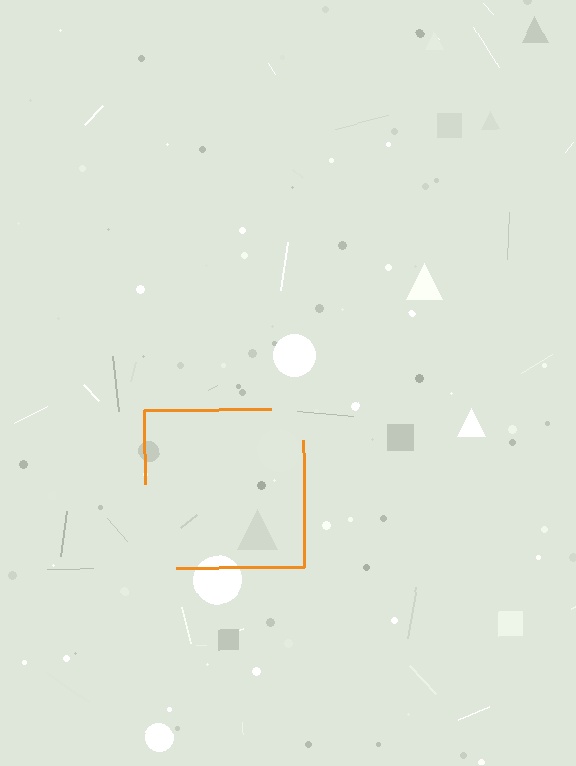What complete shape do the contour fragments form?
The contour fragments form a square.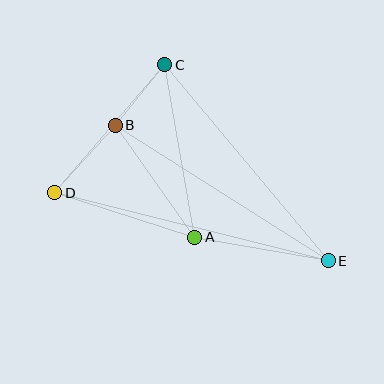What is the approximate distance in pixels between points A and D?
The distance between A and D is approximately 147 pixels.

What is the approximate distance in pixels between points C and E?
The distance between C and E is approximately 255 pixels.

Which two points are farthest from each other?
Points D and E are farthest from each other.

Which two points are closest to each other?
Points B and C are closest to each other.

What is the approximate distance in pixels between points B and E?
The distance between B and E is approximately 252 pixels.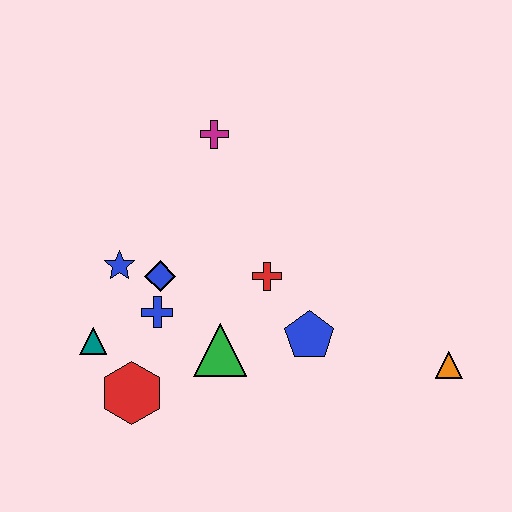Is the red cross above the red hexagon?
Yes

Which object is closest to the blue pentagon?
The red cross is closest to the blue pentagon.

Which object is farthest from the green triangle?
The orange triangle is farthest from the green triangle.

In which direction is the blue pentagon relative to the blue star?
The blue pentagon is to the right of the blue star.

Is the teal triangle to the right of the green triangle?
No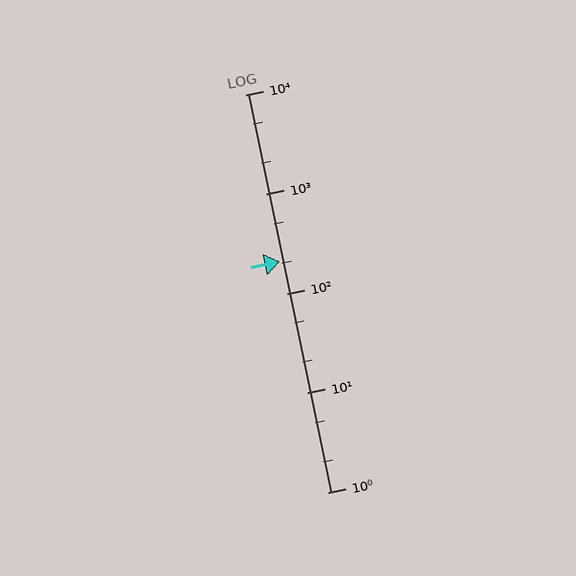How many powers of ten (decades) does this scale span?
The scale spans 4 decades, from 1 to 10000.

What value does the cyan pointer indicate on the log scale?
The pointer indicates approximately 210.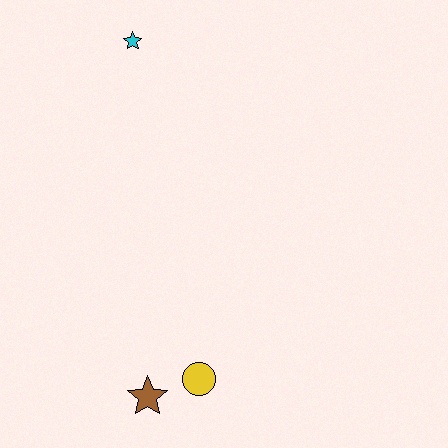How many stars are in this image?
There are 2 stars.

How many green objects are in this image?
There are no green objects.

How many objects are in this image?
There are 3 objects.